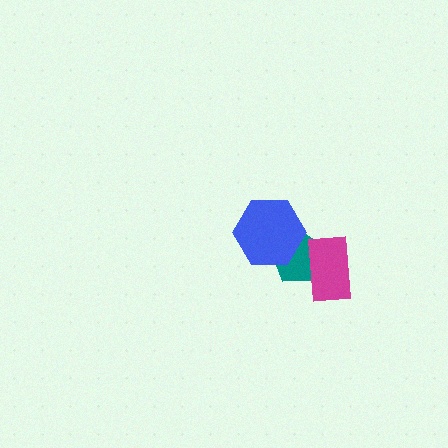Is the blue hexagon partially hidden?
No, no other shape covers it.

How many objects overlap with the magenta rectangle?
1 object overlaps with the magenta rectangle.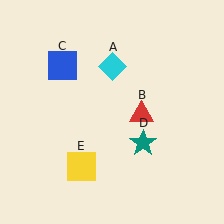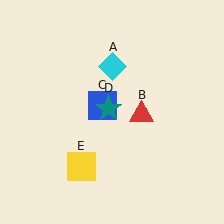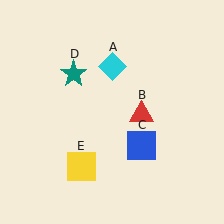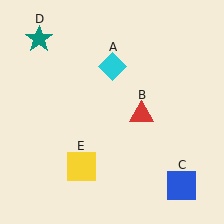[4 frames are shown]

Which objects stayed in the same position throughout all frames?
Cyan diamond (object A) and red triangle (object B) and yellow square (object E) remained stationary.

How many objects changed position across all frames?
2 objects changed position: blue square (object C), teal star (object D).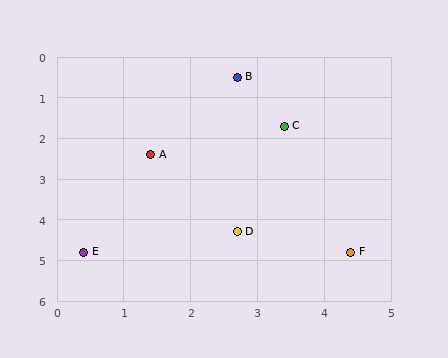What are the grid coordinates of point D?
Point D is at approximately (2.7, 4.3).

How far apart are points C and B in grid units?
Points C and B are about 1.4 grid units apart.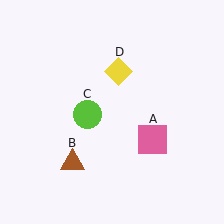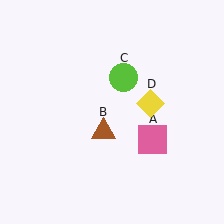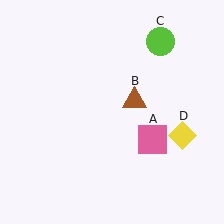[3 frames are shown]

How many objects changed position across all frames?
3 objects changed position: brown triangle (object B), lime circle (object C), yellow diamond (object D).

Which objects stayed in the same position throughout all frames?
Pink square (object A) remained stationary.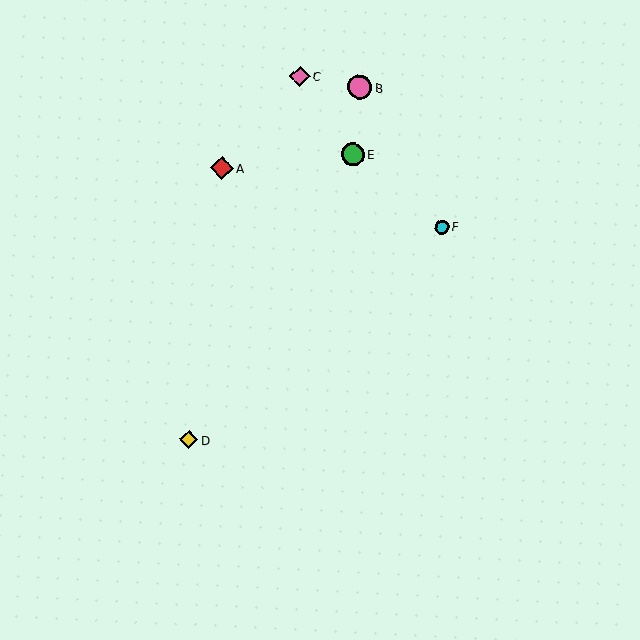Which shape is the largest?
The pink circle (labeled B) is the largest.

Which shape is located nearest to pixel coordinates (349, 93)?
The pink circle (labeled B) at (360, 87) is nearest to that location.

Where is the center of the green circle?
The center of the green circle is at (352, 155).